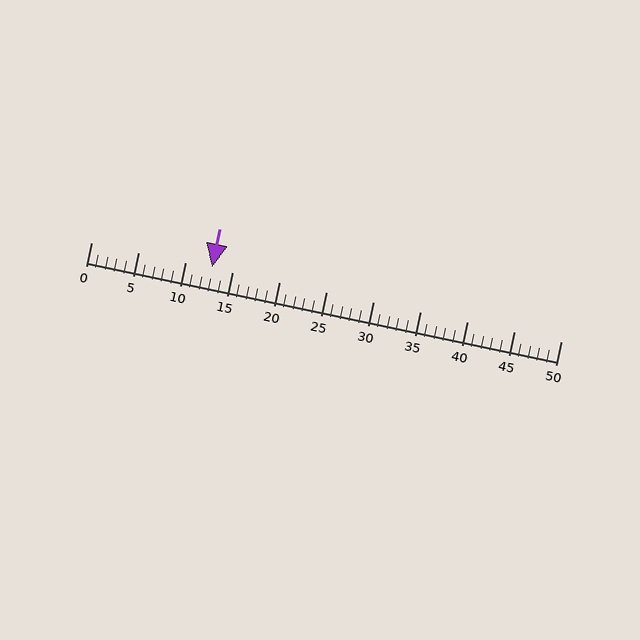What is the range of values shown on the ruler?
The ruler shows values from 0 to 50.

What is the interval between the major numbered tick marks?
The major tick marks are spaced 5 units apart.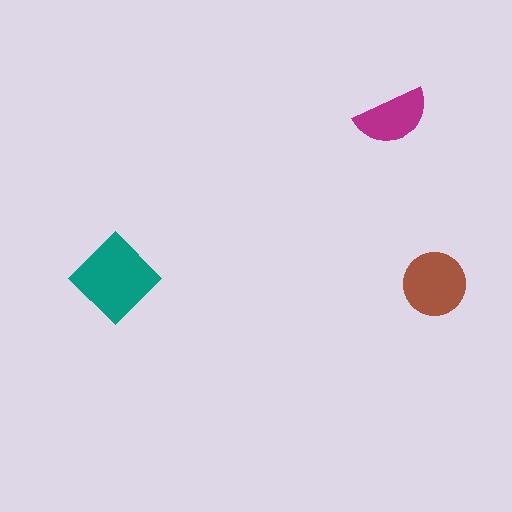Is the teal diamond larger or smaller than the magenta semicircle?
Larger.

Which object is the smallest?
The magenta semicircle.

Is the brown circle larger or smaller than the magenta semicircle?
Larger.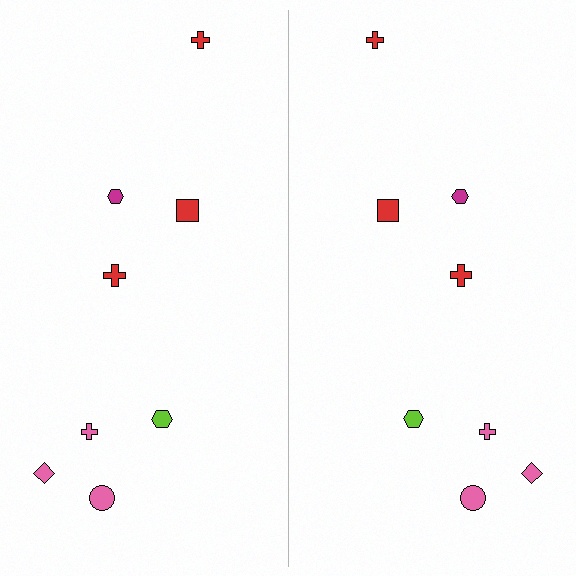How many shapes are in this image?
There are 16 shapes in this image.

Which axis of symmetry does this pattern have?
The pattern has a vertical axis of symmetry running through the center of the image.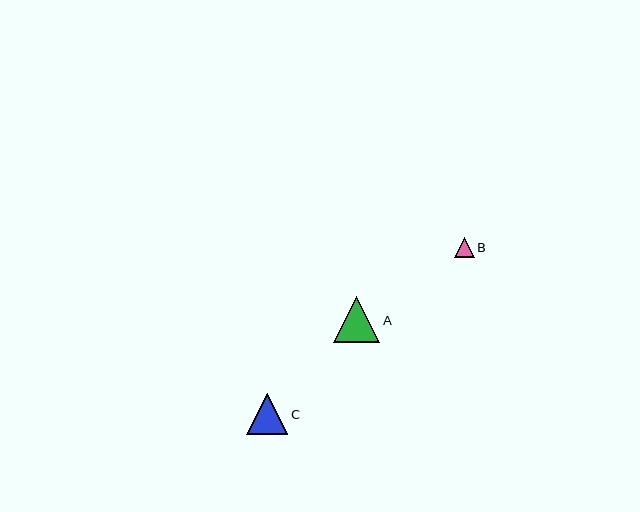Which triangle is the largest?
Triangle A is the largest with a size of approximately 46 pixels.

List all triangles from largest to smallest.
From largest to smallest: A, C, B.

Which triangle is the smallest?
Triangle B is the smallest with a size of approximately 20 pixels.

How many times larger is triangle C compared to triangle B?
Triangle C is approximately 2.1 times the size of triangle B.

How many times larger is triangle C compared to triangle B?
Triangle C is approximately 2.1 times the size of triangle B.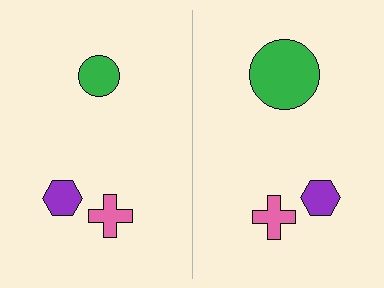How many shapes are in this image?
There are 6 shapes in this image.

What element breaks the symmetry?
The green circle on the right side has a different size than its mirror counterpart.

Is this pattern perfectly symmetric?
No, the pattern is not perfectly symmetric. The green circle on the right side has a different size than its mirror counterpart.